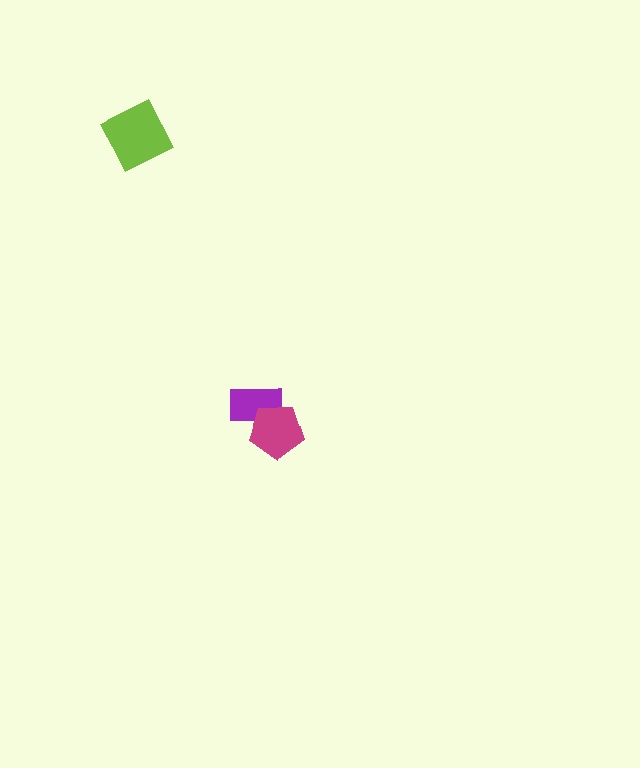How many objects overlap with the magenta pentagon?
1 object overlaps with the magenta pentagon.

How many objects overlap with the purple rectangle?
1 object overlaps with the purple rectangle.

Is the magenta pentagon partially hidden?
No, no other shape covers it.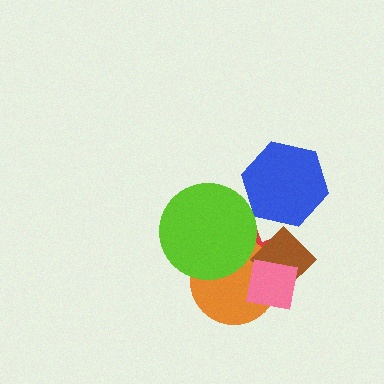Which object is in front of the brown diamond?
The pink square is in front of the brown diamond.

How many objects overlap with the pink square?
3 objects overlap with the pink square.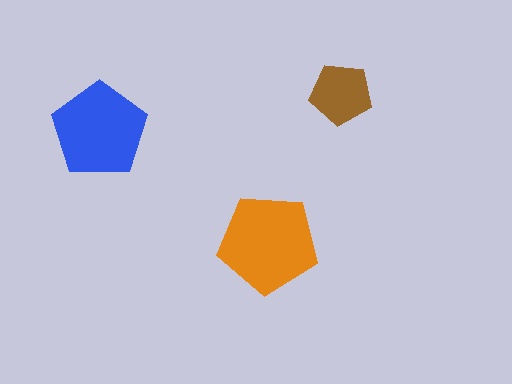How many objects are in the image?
There are 3 objects in the image.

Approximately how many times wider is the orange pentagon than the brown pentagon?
About 1.5 times wider.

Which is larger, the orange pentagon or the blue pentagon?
The orange one.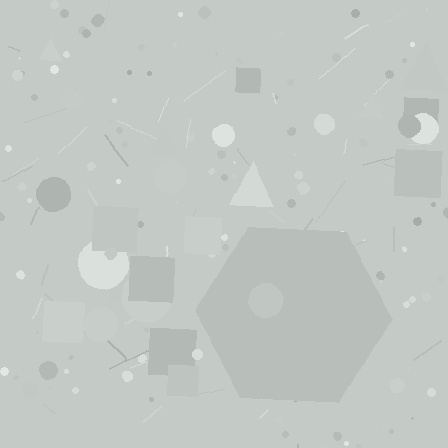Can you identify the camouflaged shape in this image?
The camouflaged shape is a hexagon.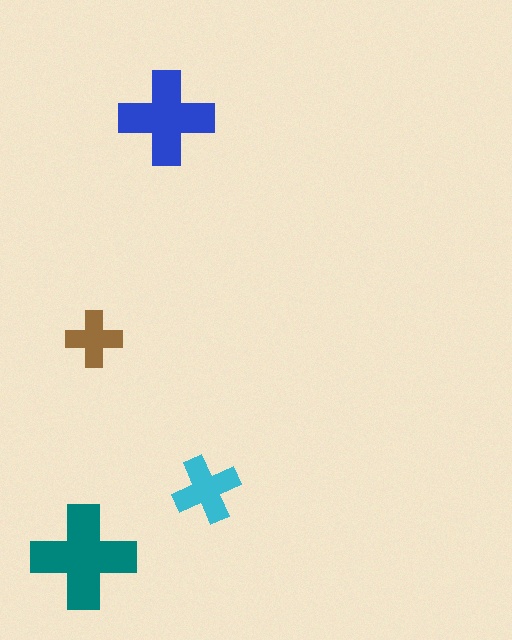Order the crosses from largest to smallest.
the teal one, the blue one, the cyan one, the brown one.